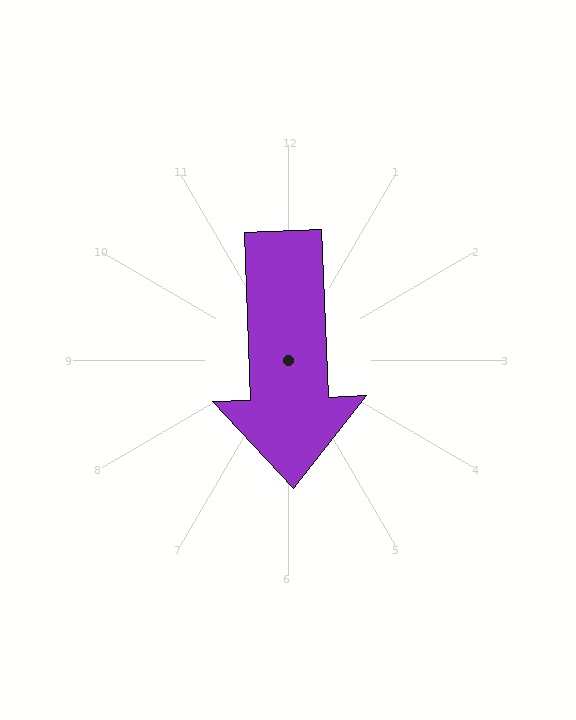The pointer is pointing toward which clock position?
Roughly 6 o'clock.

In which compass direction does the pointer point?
South.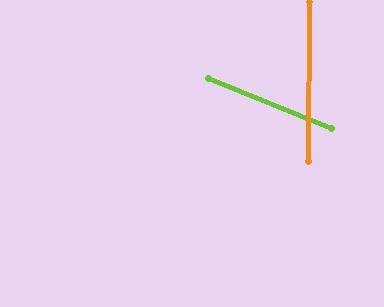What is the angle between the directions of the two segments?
Approximately 68 degrees.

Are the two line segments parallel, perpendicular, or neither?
Neither parallel nor perpendicular — they differ by about 68°.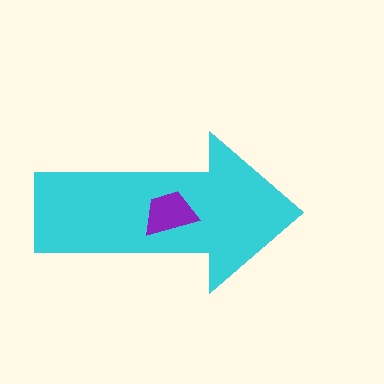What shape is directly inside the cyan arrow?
The purple trapezoid.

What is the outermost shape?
The cyan arrow.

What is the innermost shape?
The purple trapezoid.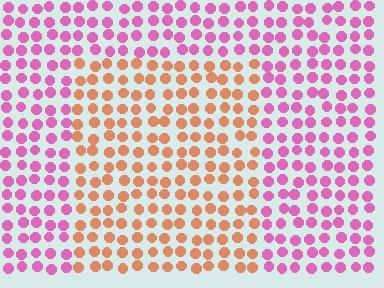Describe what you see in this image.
The image is filled with small pink elements in a uniform arrangement. A rectangle-shaped region is visible where the elements are tinted to a slightly different hue, forming a subtle color boundary.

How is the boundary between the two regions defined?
The boundary is defined purely by a slight shift in hue (about 59 degrees). Spacing, size, and orientation are identical on both sides.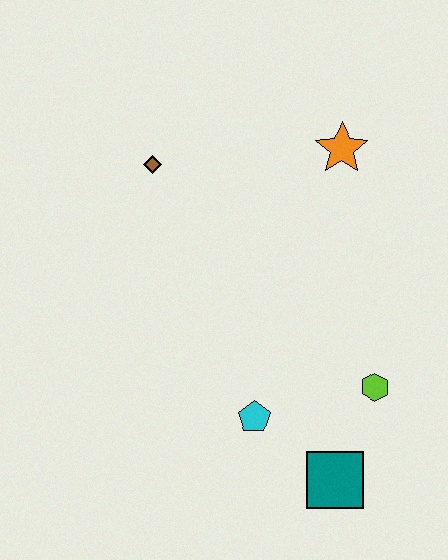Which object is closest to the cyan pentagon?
The teal square is closest to the cyan pentagon.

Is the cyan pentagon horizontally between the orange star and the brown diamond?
Yes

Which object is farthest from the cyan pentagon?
The orange star is farthest from the cyan pentagon.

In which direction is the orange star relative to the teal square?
The orange star is above the teal square.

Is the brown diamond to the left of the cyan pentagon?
Yes